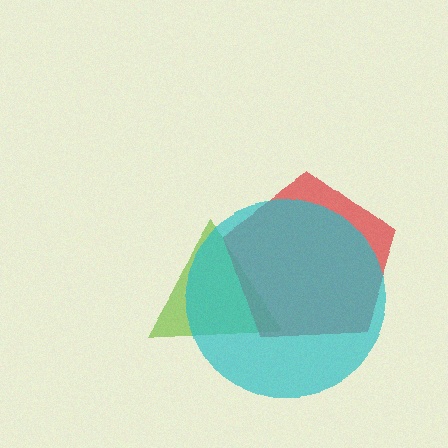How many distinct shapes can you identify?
There are 3 distinct shapes: a lime triangle, a red pentagon, a cyan circle.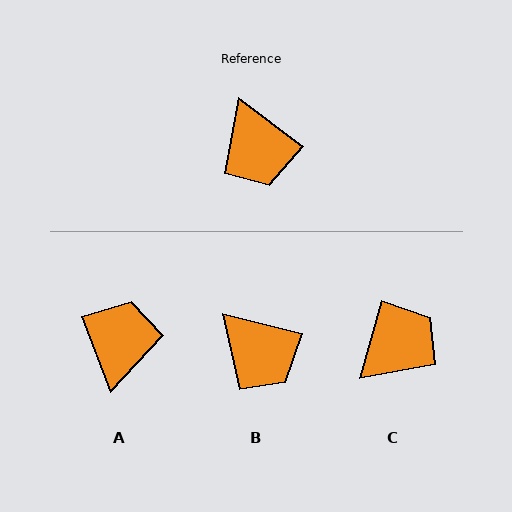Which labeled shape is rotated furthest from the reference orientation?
A, about 148 degrees away.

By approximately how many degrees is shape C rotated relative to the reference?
Approximately 111 degrees counter-clockwise.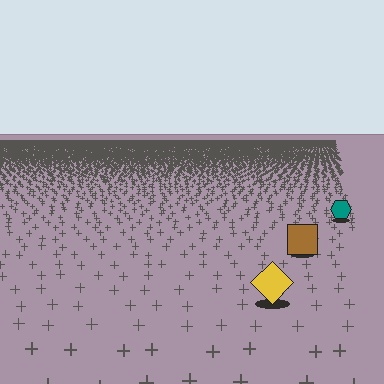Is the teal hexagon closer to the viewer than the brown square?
No. The brown square is closer — you can tell from the texture gradient: the ground texture is coarser near it.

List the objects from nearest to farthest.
From nearest to farthest: the yellow diamond, the brown square, the teal hexagon.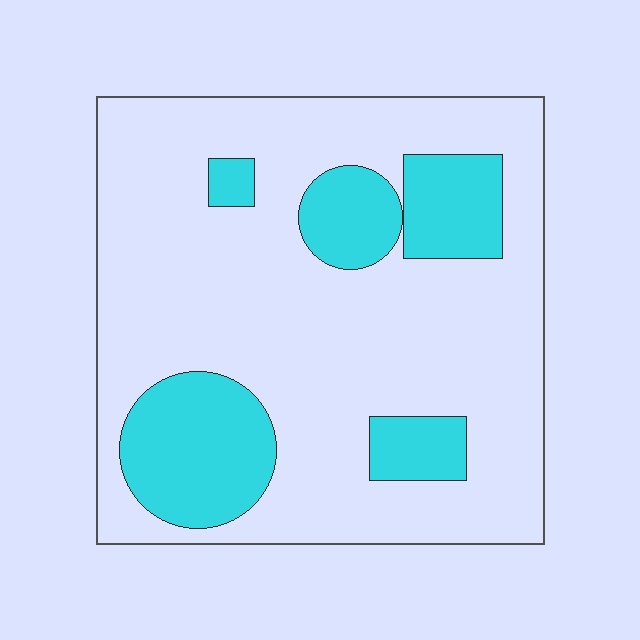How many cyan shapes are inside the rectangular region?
5.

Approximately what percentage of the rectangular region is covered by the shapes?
Approximately 25%.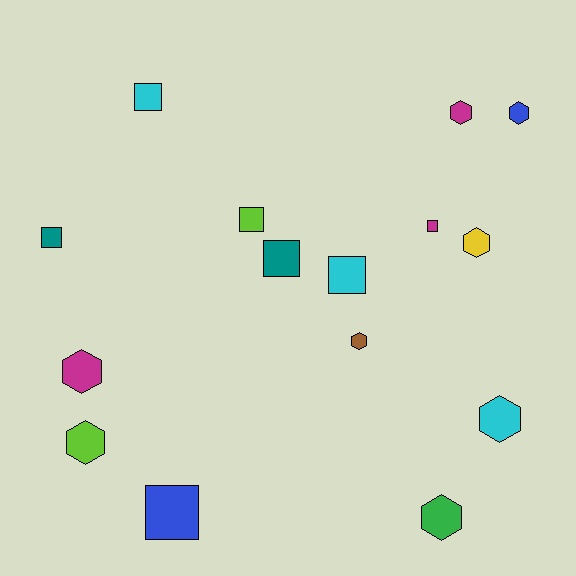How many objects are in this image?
There are 15 objects.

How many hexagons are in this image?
There are 8 hexagons.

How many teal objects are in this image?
There are 2 teal objects.